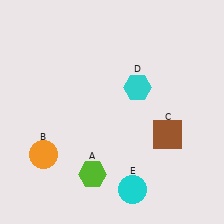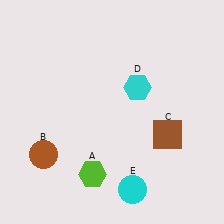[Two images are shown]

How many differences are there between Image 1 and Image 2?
There is 1 difference between the two images.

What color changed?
The circle (B) changed from orange in Image 1 to brown in Image 2.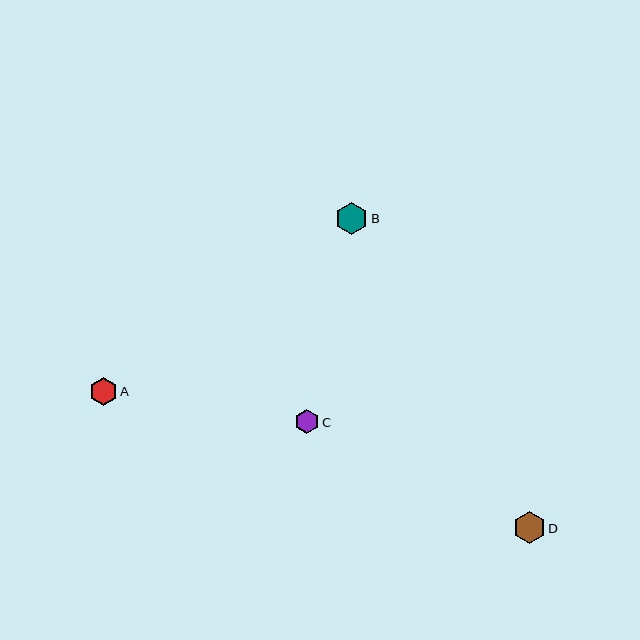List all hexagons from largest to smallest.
From largest to smallest: D, B, A, C.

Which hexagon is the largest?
Hexagon D is the largest with a size of approximately 32 pixels.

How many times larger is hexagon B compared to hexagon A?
Hexagon B is approximately 1.2 times the size of hexagon A.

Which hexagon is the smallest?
Hexagon C is the smallest with a size of approximately 25 pixels.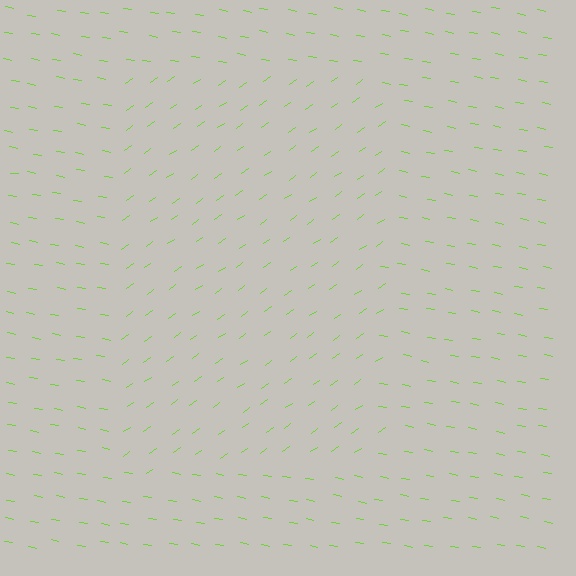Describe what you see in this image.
The image is filled with small lime line segments. A rectangle region in the image has lines oriented differently from the surrounding lines, creating a visible texture boundary.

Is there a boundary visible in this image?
Yes, there is a texture boundary formed by a change in line orientation.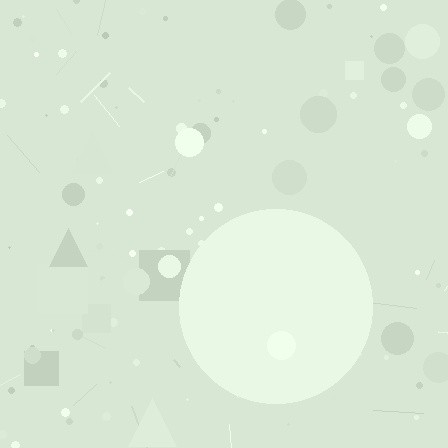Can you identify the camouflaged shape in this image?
The camouflaged shape is a circle.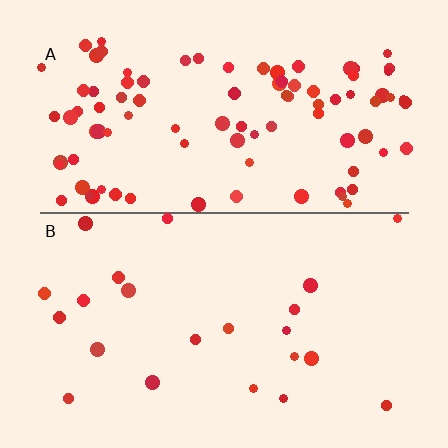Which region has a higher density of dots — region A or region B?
A (the top).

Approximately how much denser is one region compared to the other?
Approximately 4.3× — region A over region B.